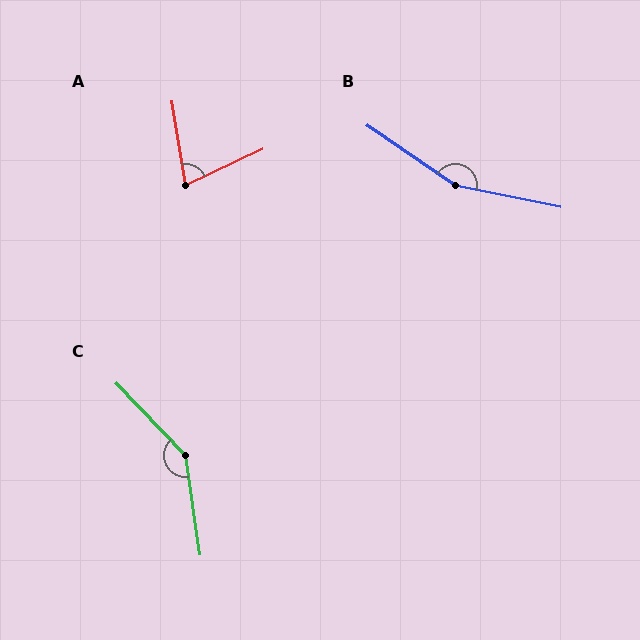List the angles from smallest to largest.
A (74°), C (145°), B (157°).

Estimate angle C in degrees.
Approximately 145 degrees.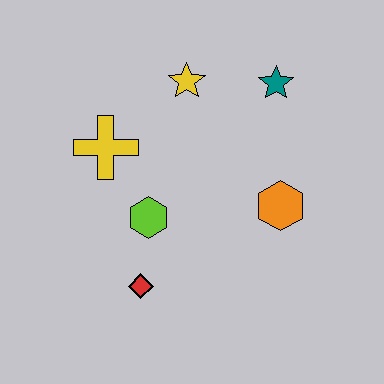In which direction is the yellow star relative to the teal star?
The yellow star is to the left of the teal star.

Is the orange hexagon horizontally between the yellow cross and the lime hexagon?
No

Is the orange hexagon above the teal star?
No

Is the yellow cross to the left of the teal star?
Yes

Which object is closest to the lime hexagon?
The red diamond is closest to the lime hexagon.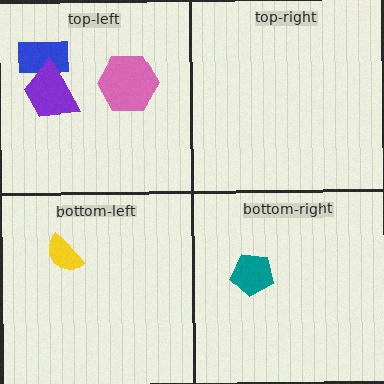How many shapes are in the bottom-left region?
1.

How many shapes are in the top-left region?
3.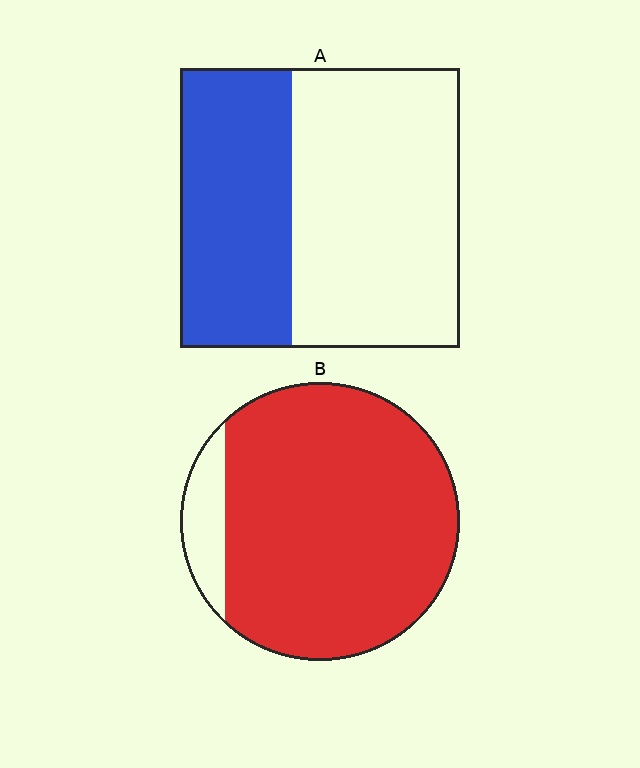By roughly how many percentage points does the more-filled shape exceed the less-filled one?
By roughly 50 percentage points (B over A).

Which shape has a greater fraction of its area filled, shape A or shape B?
Shape B.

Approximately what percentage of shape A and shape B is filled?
A is approximately 40% and B is approximately 90%.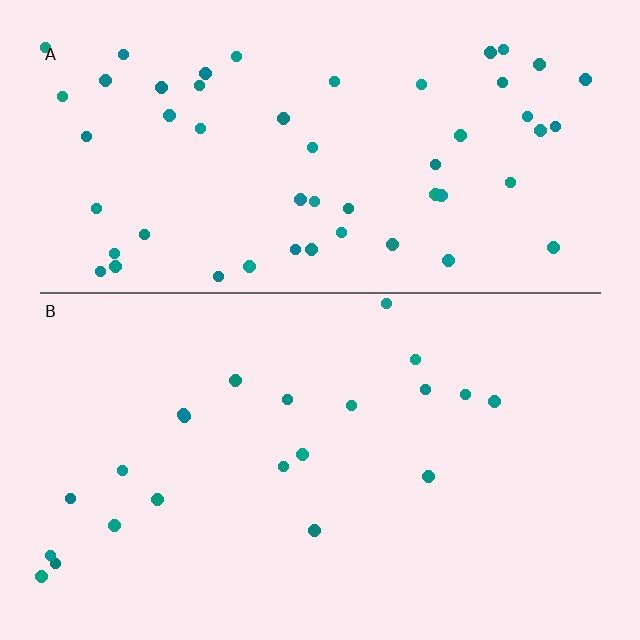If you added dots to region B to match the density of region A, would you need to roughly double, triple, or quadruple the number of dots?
Approximately triple.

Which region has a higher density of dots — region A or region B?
A (the top).